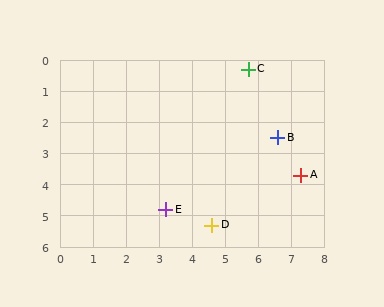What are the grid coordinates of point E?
Point E is at approximately (3.2, 4.8).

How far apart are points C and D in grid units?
Points C and D are about 5.1 grid units apart.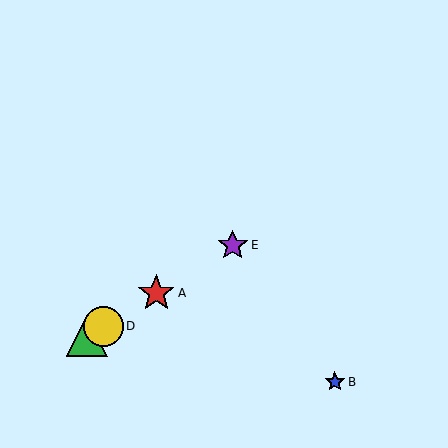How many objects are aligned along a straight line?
4 objects (A, C, D, E) are aligned along a straight line.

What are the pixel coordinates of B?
Object B is at (335, 382).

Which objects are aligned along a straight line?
Objects A, C, D, E are aligned along a straight line.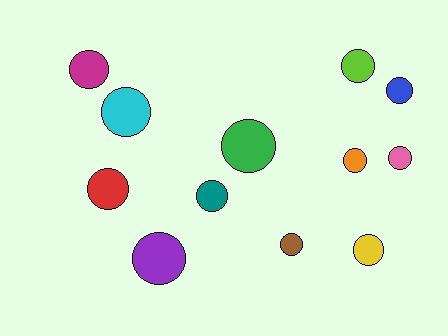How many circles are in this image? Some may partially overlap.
There are 12 circles.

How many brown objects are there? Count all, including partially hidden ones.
There is 1 brown object.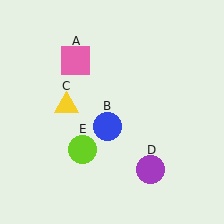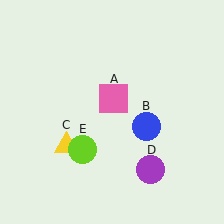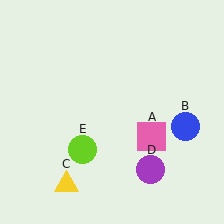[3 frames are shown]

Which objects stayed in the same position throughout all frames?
Purple circle (object D) and lime circle (object E) remained stationary.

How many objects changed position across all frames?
3 objects changed position: pink square (object A), blue circle (object B), yellow triangle (object C).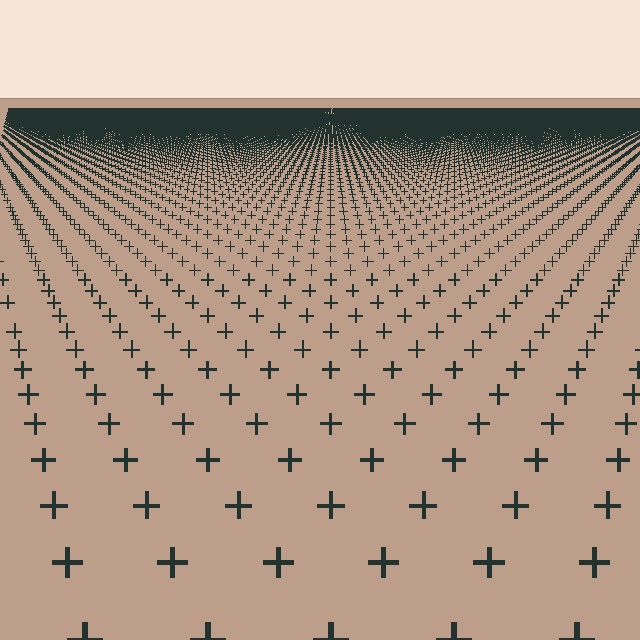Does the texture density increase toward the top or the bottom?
Density increases toward the top.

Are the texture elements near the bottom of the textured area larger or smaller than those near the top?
Larger. Near the bottom, elements are closer to the viewer and appear at a bigger on-screen size.